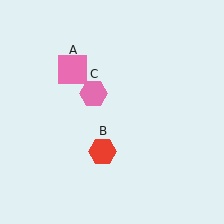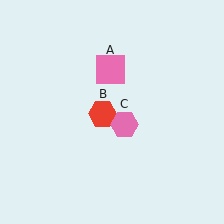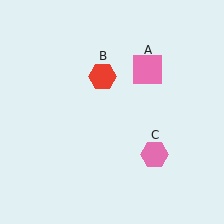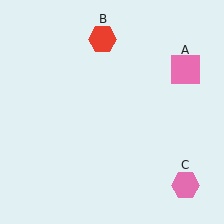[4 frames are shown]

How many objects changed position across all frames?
3 objects changed position: pink square (object A), red hexagon (object B), pink hexagon (object C).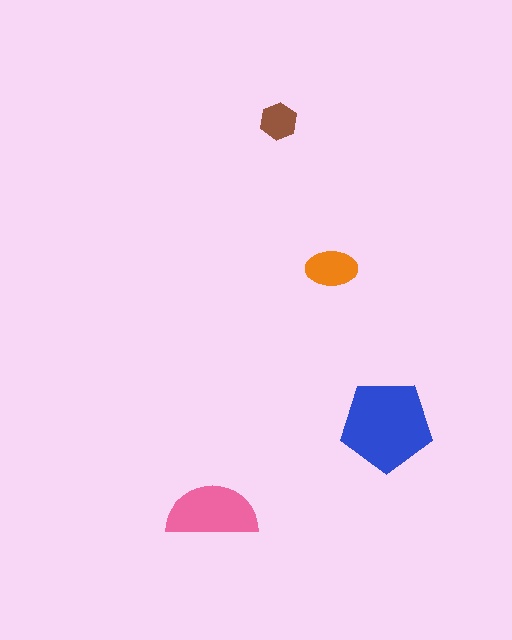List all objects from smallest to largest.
The brown hexagon, the orange ellipse, the pink semicircle, the blue pentagon.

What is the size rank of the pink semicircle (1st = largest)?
2nd.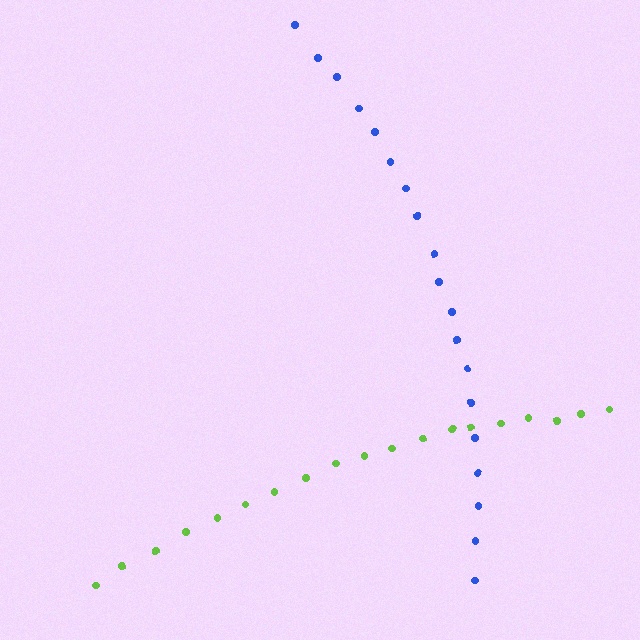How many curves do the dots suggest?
There are 2 distinct paths.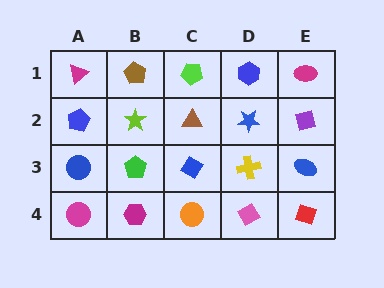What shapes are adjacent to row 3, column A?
A blue pentagon (row 2, column A), a magenta circle (row 4, column A), a green pentagon (row 3, column B).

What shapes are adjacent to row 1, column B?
A lime star (row 2, column B), a magenta triangle (row 1, column A), a lime pentagon (row 1, column C).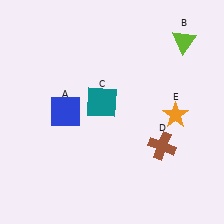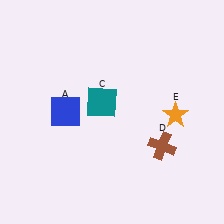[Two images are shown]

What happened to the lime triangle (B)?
The lime triangle (B) was removed in Image 2. It was in the top-right area of Image 1.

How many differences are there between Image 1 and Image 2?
There is 1 difference between the two images.